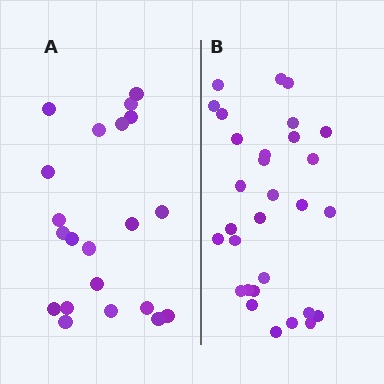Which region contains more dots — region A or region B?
Region B (the right region) has more dots.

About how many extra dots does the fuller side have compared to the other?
Region B has roughly 8 or so more dots than region A.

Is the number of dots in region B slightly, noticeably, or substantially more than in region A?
Region B has noticeably more, but not dramatically so. The ratio is roughly 1.4 to 1.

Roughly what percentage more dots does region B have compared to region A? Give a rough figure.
About 45% more.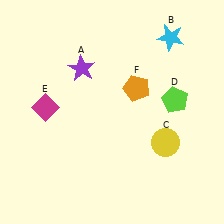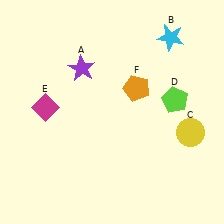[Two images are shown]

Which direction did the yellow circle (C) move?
The yellow circle (C) moved right.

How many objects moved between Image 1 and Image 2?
1 object moved between the two images.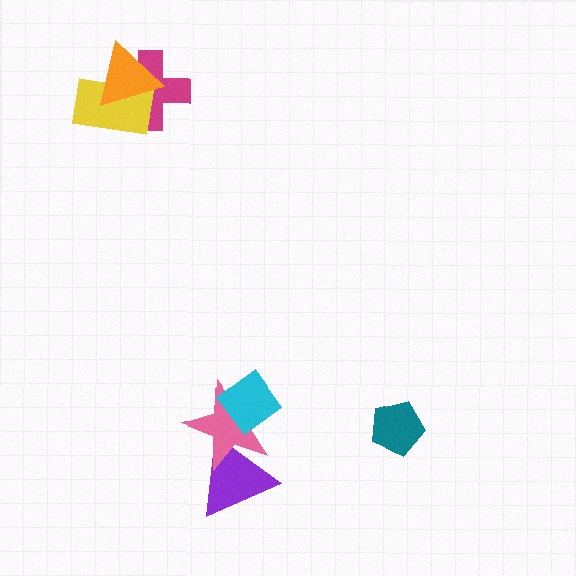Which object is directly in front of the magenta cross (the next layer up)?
The yellow rectangle is directly in front of the magenta cross.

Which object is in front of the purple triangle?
The pink star is in front of the purple triangle.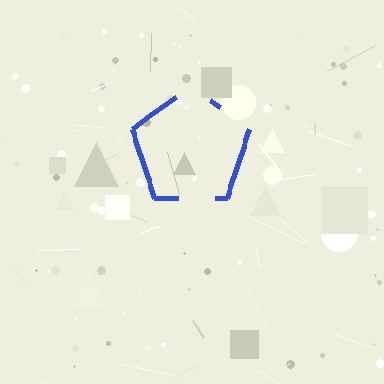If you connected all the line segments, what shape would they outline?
They would outline a pentagon.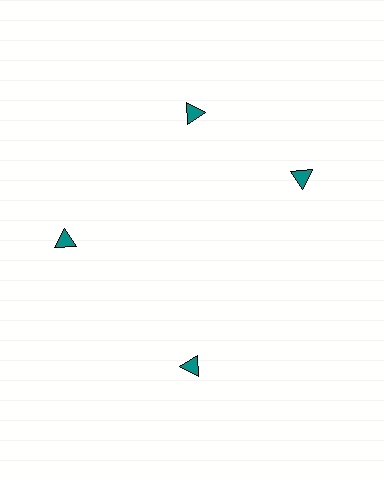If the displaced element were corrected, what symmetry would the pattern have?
It would have 4-fold rotational symmetry — the pattern would map onto itself every 90 degrees.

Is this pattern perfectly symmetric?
No. The 4 teal triangles are arranged in a ring, but one element near the 3 o'clock position is rotated out of alignment along the ring, breaking the 4-fold rotational symmetry.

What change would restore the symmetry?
The symmetry would be restored by rotating it back into even spacing with its neighbors so that all 4 triangles sit at equal angles and equal distance from the center.